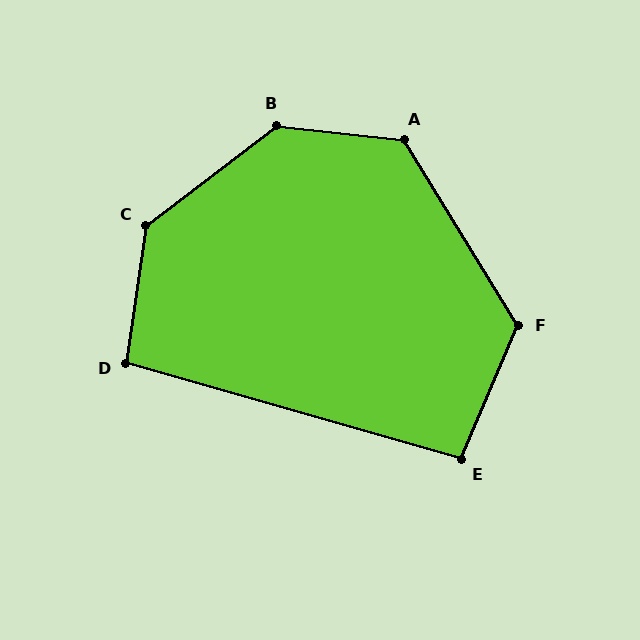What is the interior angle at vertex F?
Approximately 125 degrees (obtuse).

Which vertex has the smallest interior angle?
E, at approximately 97 degrees.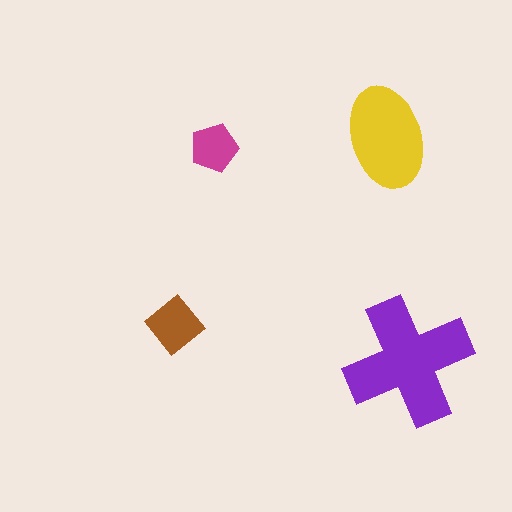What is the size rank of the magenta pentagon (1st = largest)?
4th.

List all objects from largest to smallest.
The purple cross, the yellow ellipse, the brown diamond, the magenta pentagon.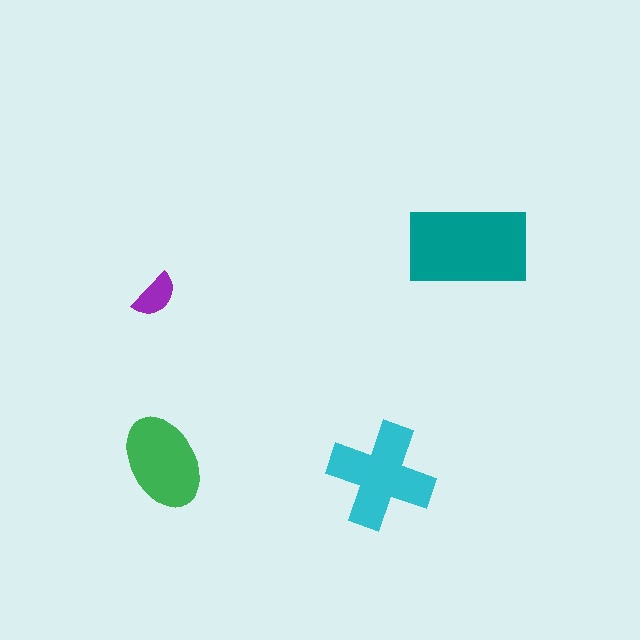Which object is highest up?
The teal rectangle is topmost.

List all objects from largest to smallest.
The teal rectangle, the cyan cross, the green ellipse, the purple semicircle.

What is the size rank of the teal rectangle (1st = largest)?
1st.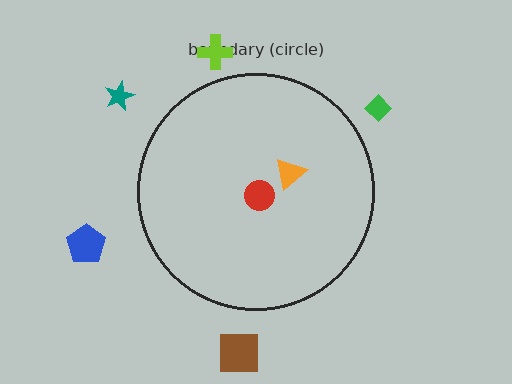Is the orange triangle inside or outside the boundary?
Inside.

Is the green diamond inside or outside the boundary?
Outside.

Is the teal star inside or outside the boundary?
Outside.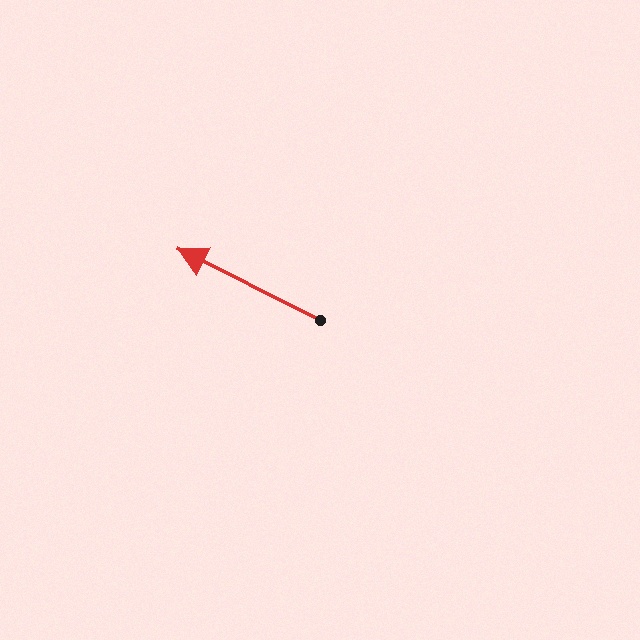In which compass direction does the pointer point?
Northwest.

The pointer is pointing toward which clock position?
Roughly 10 o'clock.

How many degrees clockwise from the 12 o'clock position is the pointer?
Approximately 297 degrees.